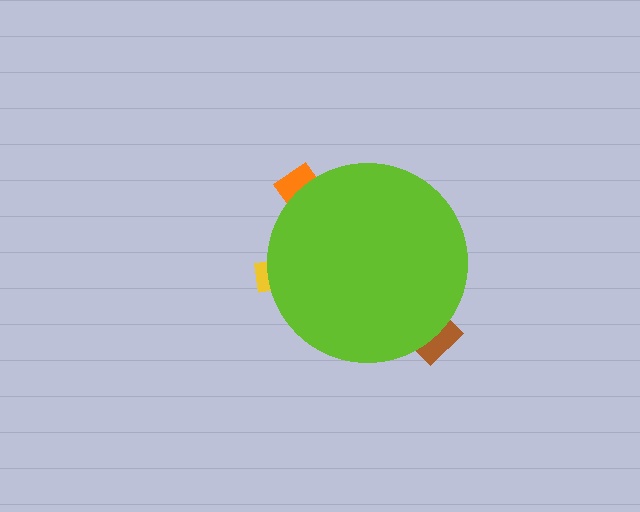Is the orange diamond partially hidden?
Yes, the orange diamond is partially hidden behind the lime circle.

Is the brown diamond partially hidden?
Yes, the brown diamond is partially hidden behind the lime circle.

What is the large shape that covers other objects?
A lime circle.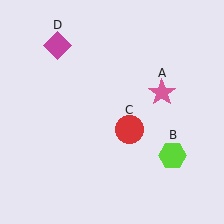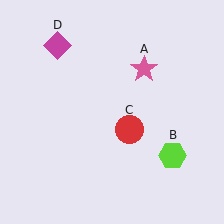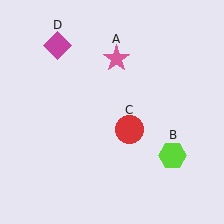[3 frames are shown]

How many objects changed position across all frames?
1 object changed position: pink star (object A).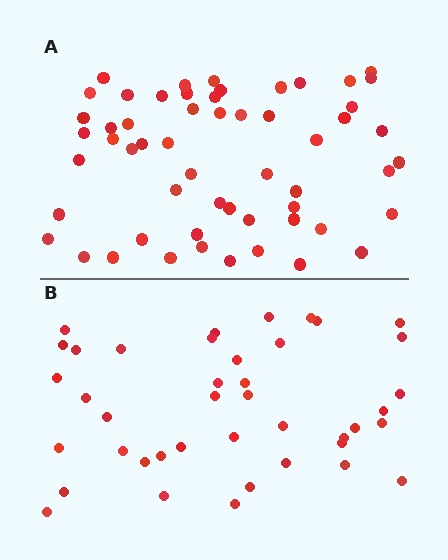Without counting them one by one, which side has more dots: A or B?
Region A (the top region) has more dots.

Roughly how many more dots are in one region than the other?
Region A has approximately 15 more dots than region B.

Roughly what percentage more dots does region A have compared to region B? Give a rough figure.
About 35% more.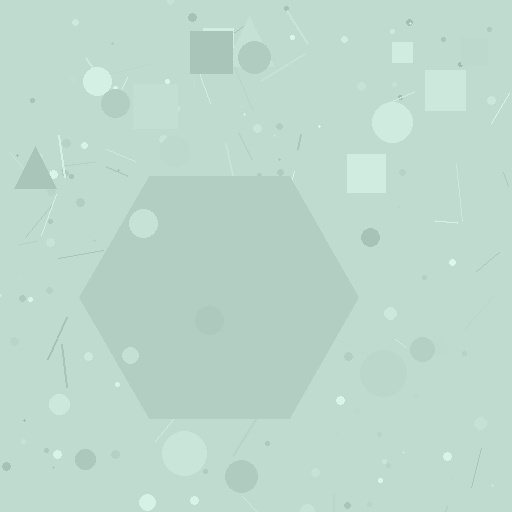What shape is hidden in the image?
A hexagon is hidden in the image.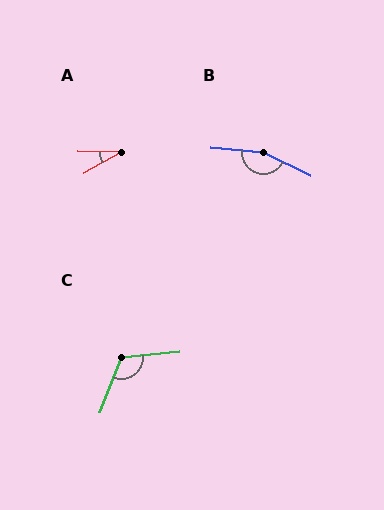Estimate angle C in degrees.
Approximately 117 degrees.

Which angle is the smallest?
A, at approximately 31 degrees.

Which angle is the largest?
B, at approximately 159 degrees.